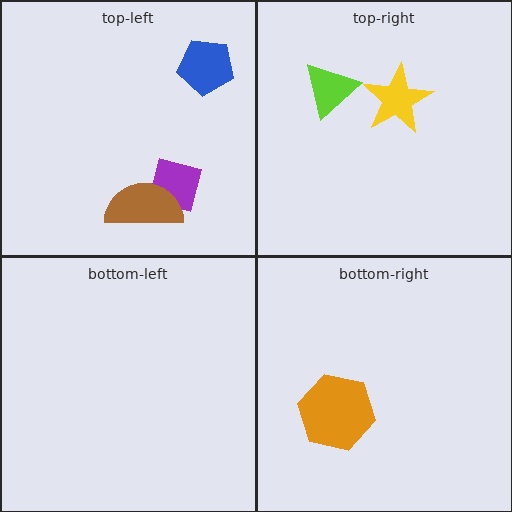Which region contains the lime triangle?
The top-right region.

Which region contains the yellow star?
The top-right region.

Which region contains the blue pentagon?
The top-left region.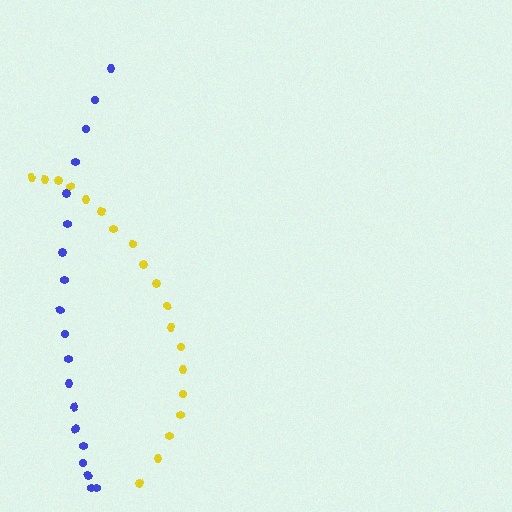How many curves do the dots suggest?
There are 2 distinct paths.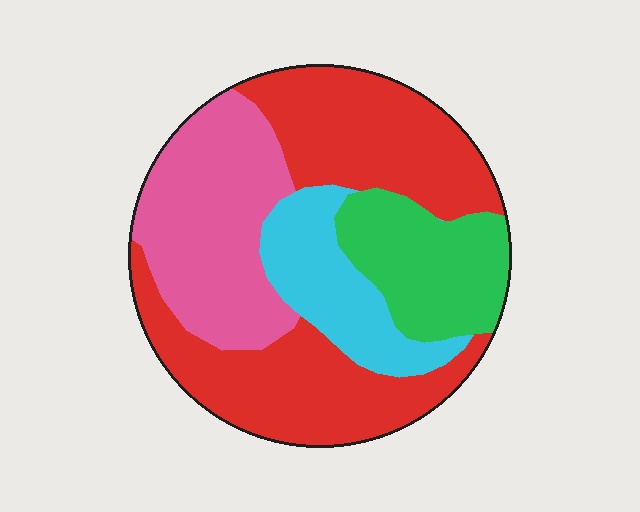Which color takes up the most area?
Red, at roughly 45%.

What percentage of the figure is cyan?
Cyan covers around 15% of the figure.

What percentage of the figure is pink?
Pink takes up between a sixth and a third of the figure.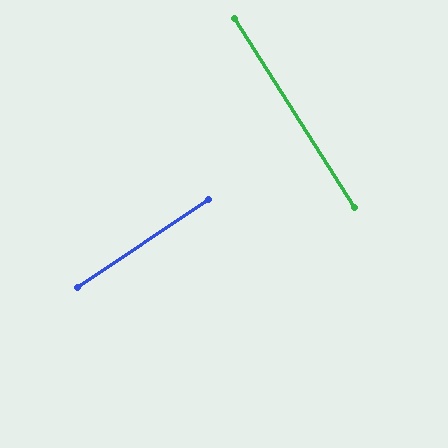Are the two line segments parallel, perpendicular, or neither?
Perpendicular — they meet at approximately 89°.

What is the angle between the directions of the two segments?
Approximately 89 degrees.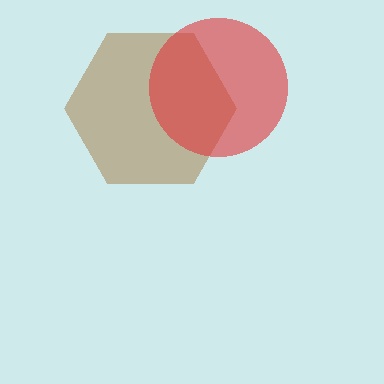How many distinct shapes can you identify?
There are 2 distinct shapes: a brown hexagon, a red circle.